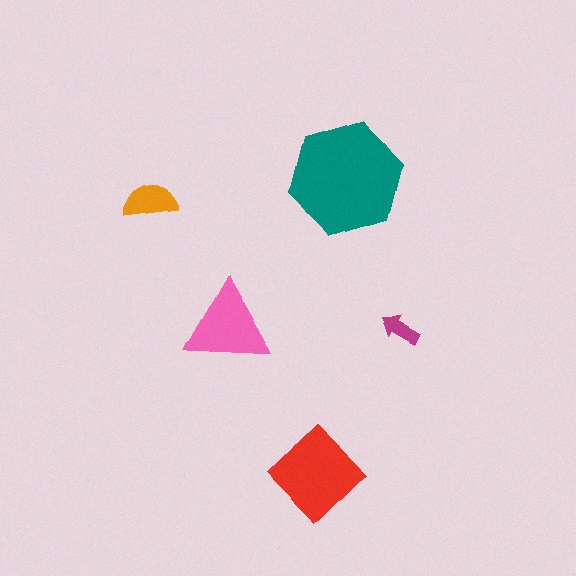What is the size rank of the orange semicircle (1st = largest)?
4th.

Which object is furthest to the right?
The magenta arrow is rightmost.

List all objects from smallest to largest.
The magenta arrow, the orange semicircle, the pink triangle, the red diamond, the teal hexagon.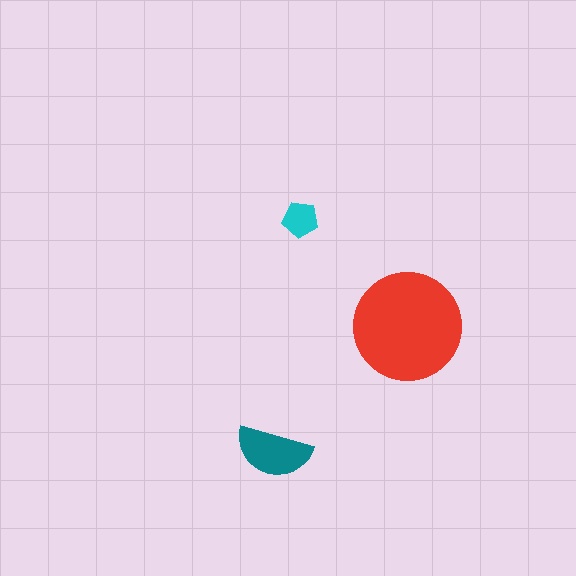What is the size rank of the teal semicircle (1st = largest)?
2nd.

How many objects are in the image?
There are 3 objects in the image.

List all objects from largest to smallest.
The red circle, the teal semicircle, the cyan pentagon.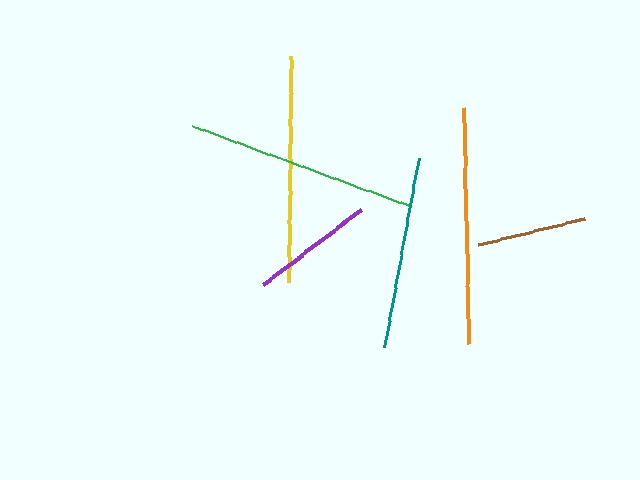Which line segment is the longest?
The orange line is the longest at approximately 236 pixels.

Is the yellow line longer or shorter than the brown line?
The yellow line is longer than the brown line.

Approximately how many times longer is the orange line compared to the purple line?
The orange line is approximately 1.9 times the length of the purple line.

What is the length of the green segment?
The green segment is approximately 230 pixels long.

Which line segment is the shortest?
The brown line is the shortest at approximately 109 pixels.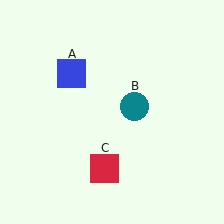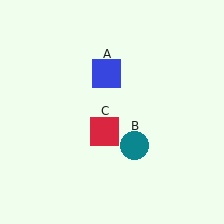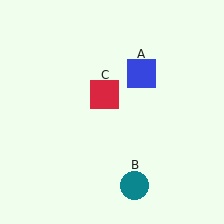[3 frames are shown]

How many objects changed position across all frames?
3 objects changed position: blue square (object A), teal circle (object B), red square (object C).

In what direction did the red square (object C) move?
The red square (object C) moved up.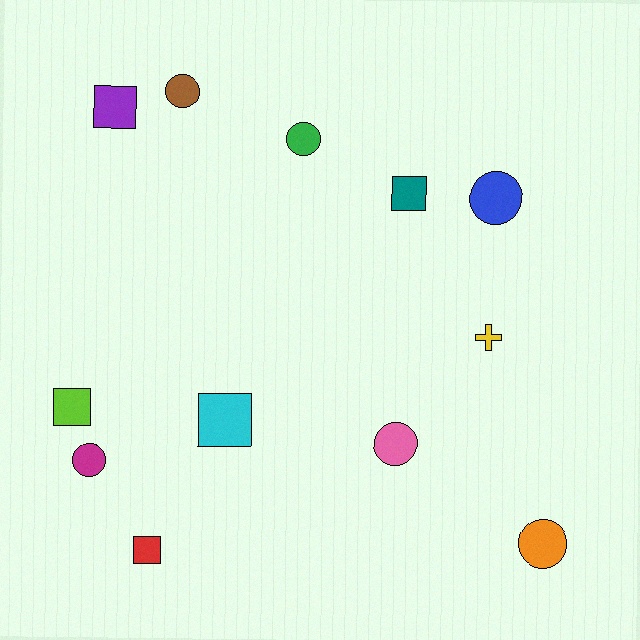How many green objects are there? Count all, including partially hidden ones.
There is 1 green object.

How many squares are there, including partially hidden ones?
There are 5 squares.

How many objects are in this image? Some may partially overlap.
There are 12 objects.